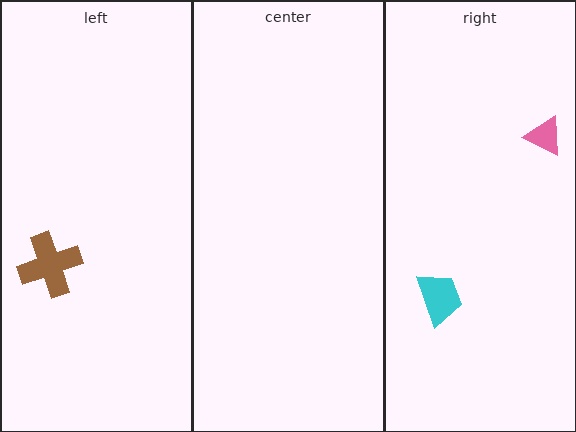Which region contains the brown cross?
The left region.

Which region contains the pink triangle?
The right region.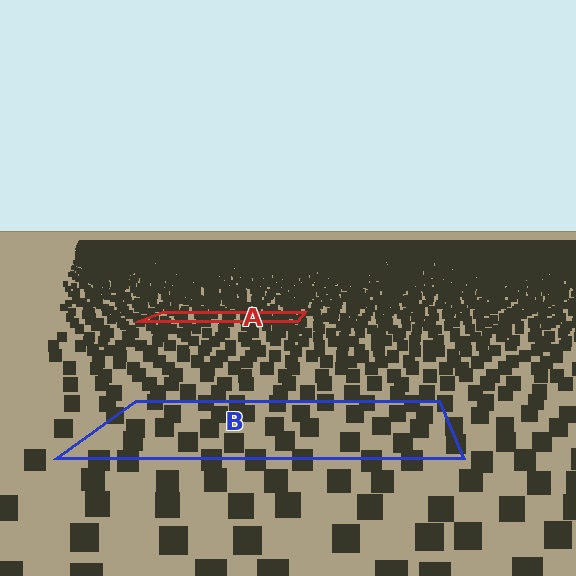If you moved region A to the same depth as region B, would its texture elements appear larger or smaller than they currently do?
They would appear larger. At a closer depth, the same texture elements are projected at a bigger on-screen size.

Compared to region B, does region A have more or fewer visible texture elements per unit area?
Region A has more texture elements per unit area — they are packed more densely because it is farther away.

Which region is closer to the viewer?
Region B is closer. The texture elements there are larger and more spread out.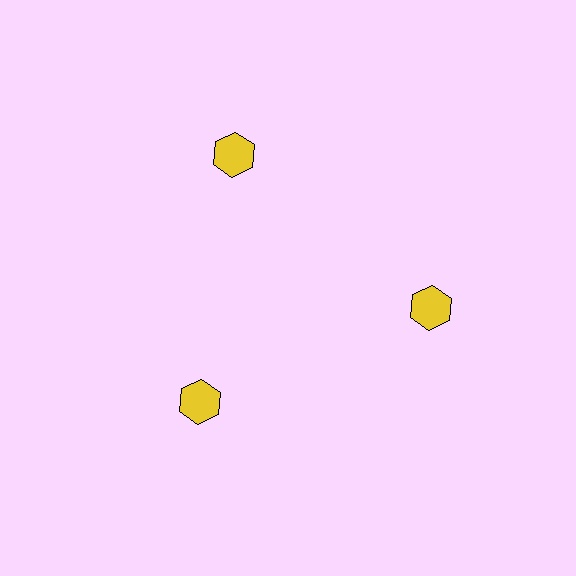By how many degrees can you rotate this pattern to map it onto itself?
The pattern maps onto itself every 120 degrees of rotation.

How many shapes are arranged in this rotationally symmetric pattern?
There are 3 shapes, arranged in 3 groups of 1.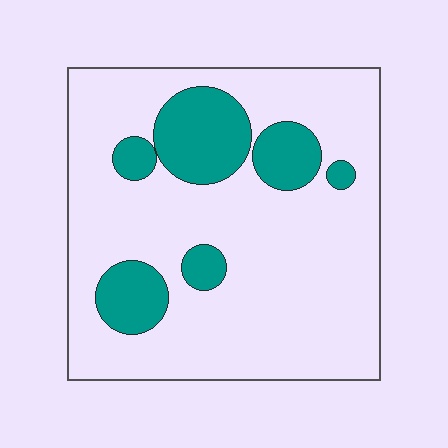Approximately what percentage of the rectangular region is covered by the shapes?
Approximately 20%.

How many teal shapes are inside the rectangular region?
6.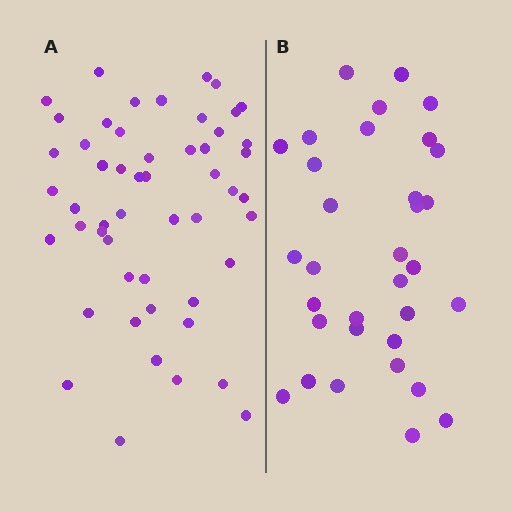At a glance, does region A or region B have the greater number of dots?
Region A (the left region) has more dots.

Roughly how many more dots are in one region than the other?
Region A has approximately 20 more dots than region B.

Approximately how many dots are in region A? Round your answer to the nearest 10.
About 50 dots. (The exact count is 52, which rounds to 50.)